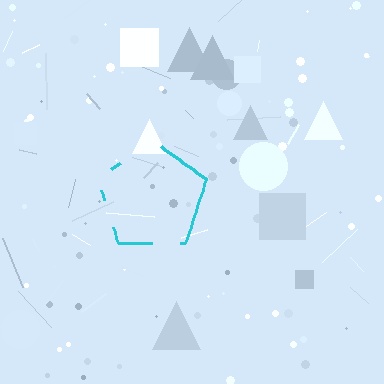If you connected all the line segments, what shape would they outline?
They would outline a pentagon.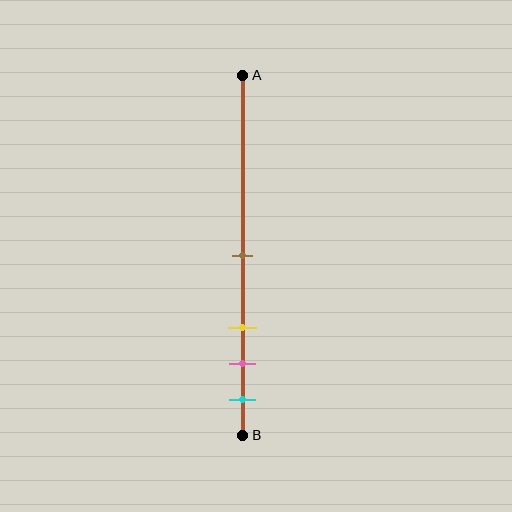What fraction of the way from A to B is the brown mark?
The brown mark is approximately 50% (0.5) of the way from A to B.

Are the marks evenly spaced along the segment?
No, the marks are not evenly spaced.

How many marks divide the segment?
There are 4 marks dividing the segment.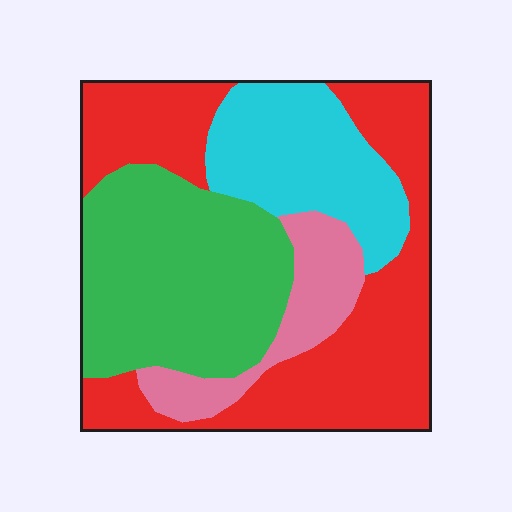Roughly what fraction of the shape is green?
Green takes up between a sixth and a third of the shape.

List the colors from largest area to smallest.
From largest to smallest: red, green, cyan, pink.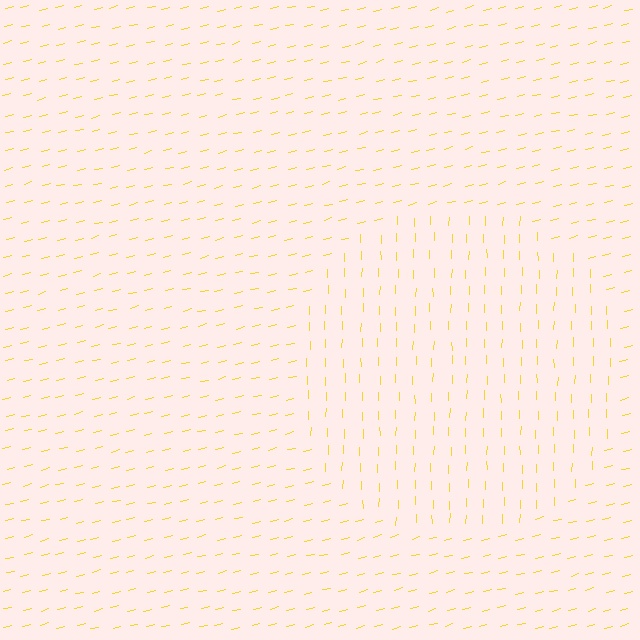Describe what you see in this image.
The image is filled with small yellow line segments. A circle region in the image has lines oriented differently from the surrounding lines, creating a visible texture boundary.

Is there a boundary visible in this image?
Yes, there is a texture boundary formed by a change in line orientation.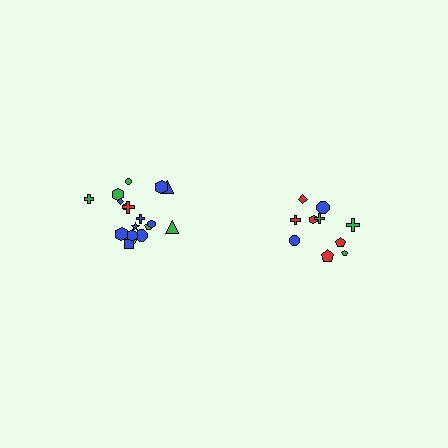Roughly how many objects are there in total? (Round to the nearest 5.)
Roughly 30 objects in total.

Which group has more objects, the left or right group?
The left group.